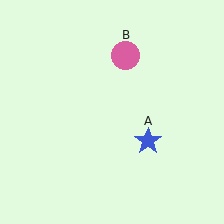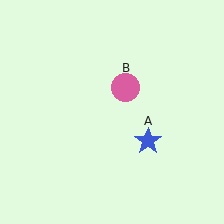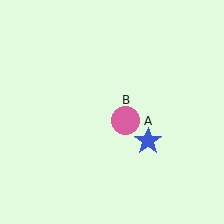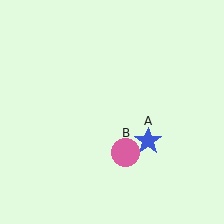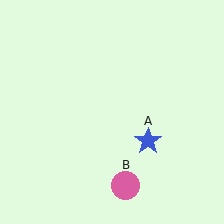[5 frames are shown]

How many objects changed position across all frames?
1 object changed position: pink circle (object B).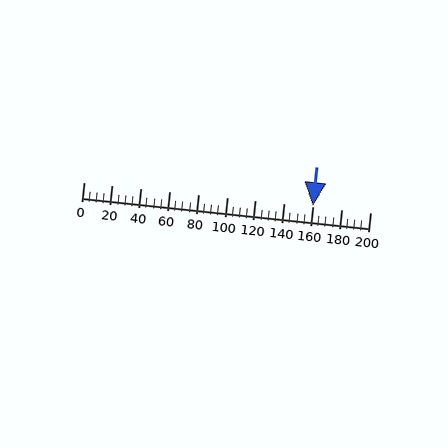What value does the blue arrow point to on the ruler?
The blue arrow points to approximately 160.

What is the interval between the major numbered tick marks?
The major tick marks are spaced 20 units apart.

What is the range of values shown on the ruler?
The ruler shows values from 0 to 200.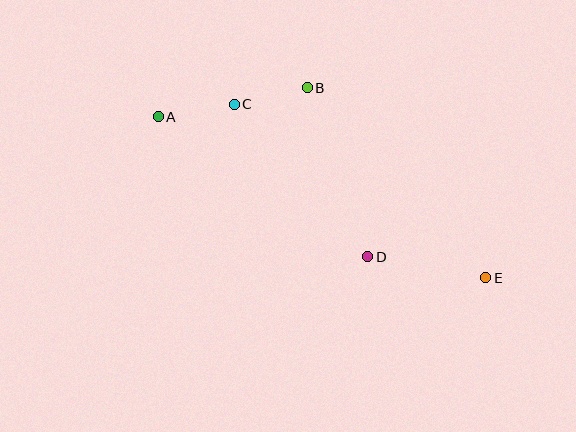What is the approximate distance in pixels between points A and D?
The distance between A and D is approximately 252 pixels.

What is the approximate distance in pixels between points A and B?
The distance between A and B is approximately 152 pixels.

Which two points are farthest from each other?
Points A and E are farthest from each other.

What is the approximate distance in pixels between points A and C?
The distance between A and C is approximately 77 pixels.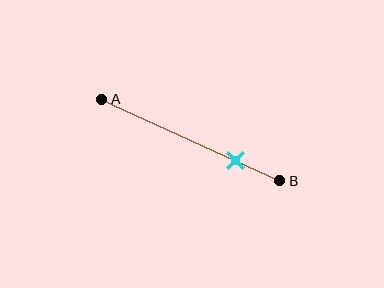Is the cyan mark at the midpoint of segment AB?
No, the mark is at about 75% from A, not at the 50% midpoint.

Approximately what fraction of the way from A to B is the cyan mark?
The cyan mark is approximately 75% of the way from A to B.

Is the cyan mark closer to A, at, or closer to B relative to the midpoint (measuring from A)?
The cyan mark is closer to point B than the midpoint of segment AB.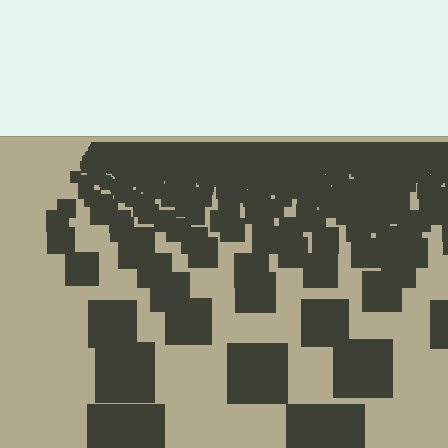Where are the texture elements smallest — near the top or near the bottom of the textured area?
Near the top.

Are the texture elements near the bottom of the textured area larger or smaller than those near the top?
Larger. Near the bottom, elements are closer to the viewer and appear at a bigger on-screen size.